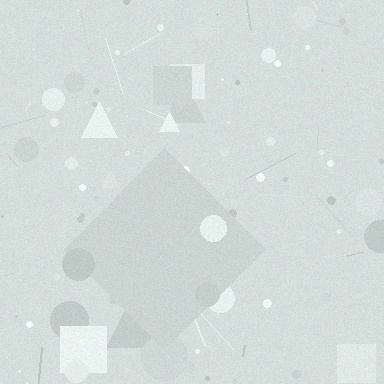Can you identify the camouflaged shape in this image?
The camouflaged shape is a diamond.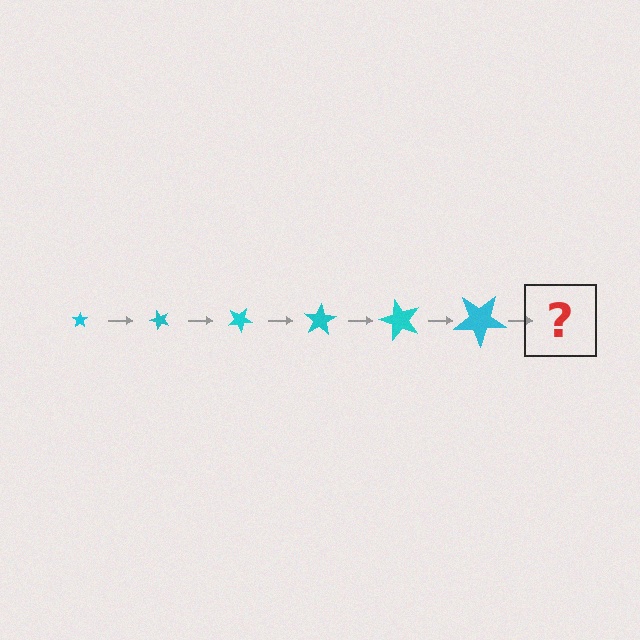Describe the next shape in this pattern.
It should be a star, larger than the previous one and rotated 300 degrees from the start.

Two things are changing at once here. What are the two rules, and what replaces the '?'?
The two rules are that the star grows larger each step and it rotates 50 degrees each step. The '?' should be a star, larger than the previous one and rotated 300 degrees from the start.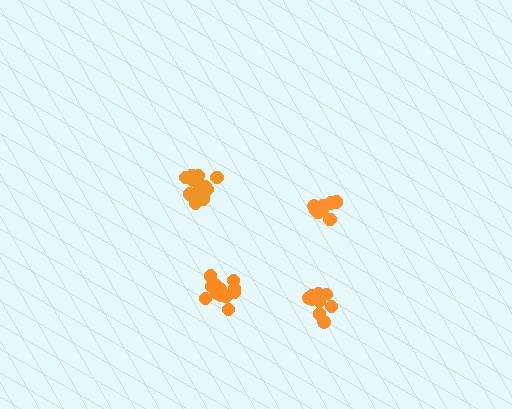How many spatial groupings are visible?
There are 4 spatial groupings.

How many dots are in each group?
Group 1: 13 dots, Group 2: 14 dots, Group 3: 14 dots, Group 4: 10 dots (51 total).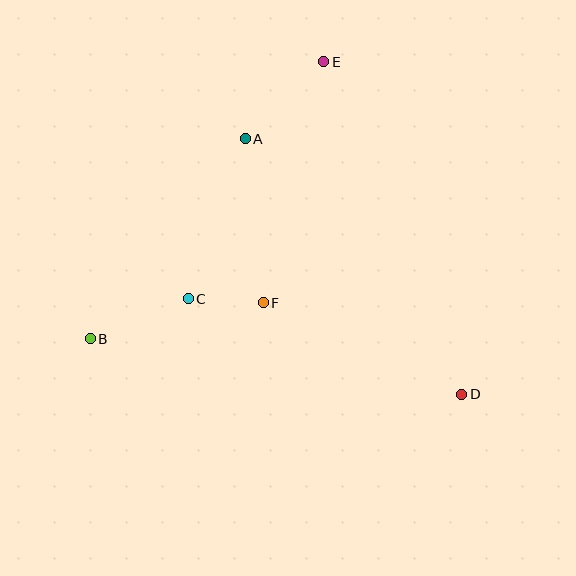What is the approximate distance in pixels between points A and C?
The distance between A and C is approximately 170 pixels.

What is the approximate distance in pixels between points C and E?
The distance between C and E is approximately 273 pixels.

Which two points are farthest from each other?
Points B and D are farthest from each other.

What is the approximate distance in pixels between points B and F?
The distance between B and F is approximately 177 pixels.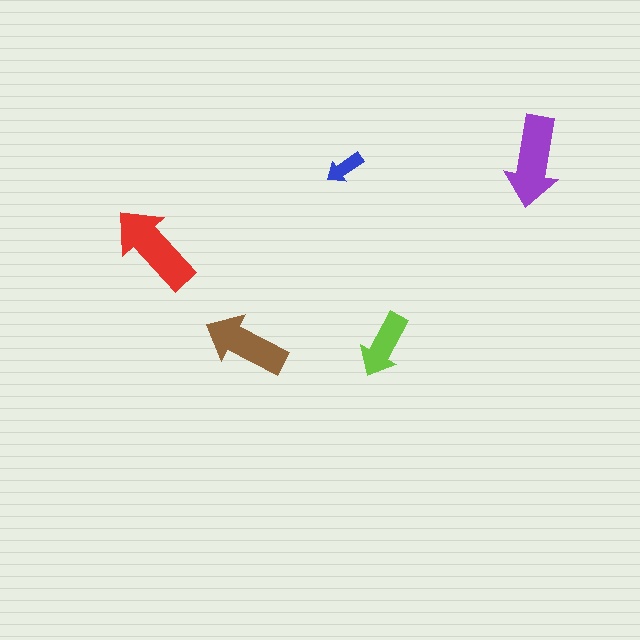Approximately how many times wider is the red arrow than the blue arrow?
About 2.5 times wider.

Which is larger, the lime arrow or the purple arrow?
The purple one.